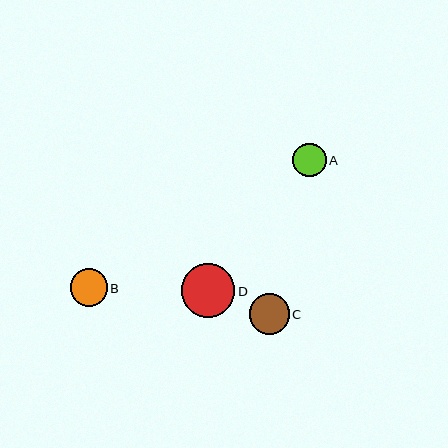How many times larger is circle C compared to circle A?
Circle C is approximately 1.2 times the size of circle A.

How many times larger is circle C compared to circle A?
Circle C is approximately 1.2 times the size of circle A.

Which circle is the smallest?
Circle A is the smallest with a size of approximately 33 pixels.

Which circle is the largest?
Circle D is the largest with a size of approximately 53 pixels.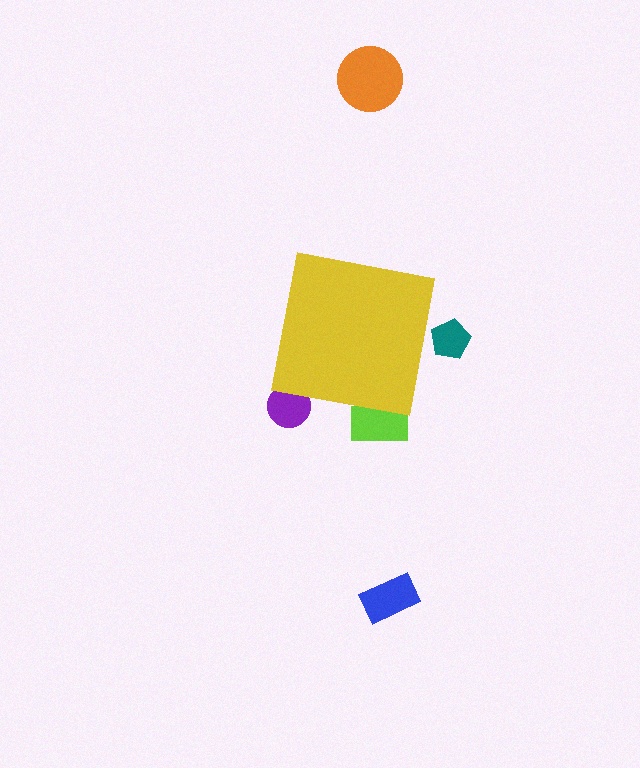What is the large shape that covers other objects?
A yellow square.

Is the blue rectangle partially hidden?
No, the blue rectangle is fully visible.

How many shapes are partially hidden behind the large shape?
3 shapes are partially hidden.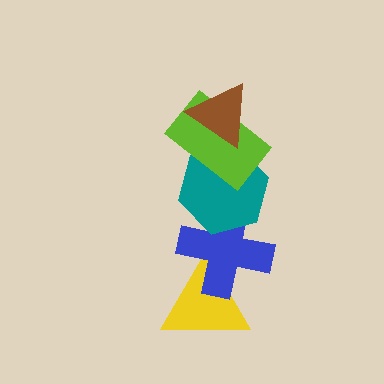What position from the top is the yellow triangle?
The yellow triangle is 5th from the top.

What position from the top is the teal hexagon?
The teal hexagon is 3rd from the top.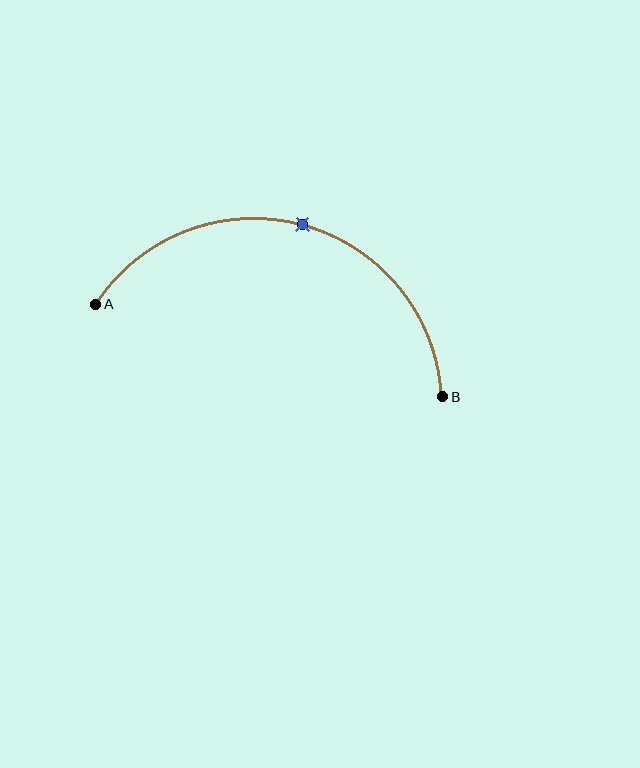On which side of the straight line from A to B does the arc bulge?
The arc bulges above the straight line connecting A and B.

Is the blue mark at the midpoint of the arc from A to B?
Yes. The blue mark lies on the arc at equal arc-length from both A and B — it is the arc midpoint.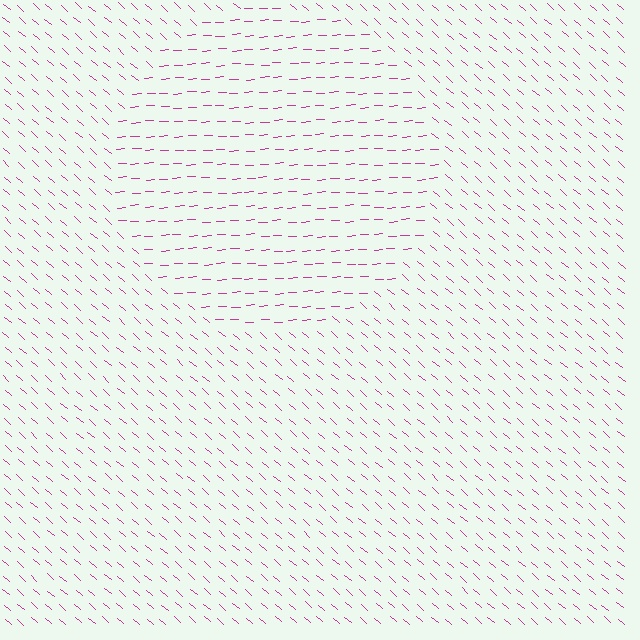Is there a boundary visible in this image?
Yes, there is a texture boundary formed by a change in line orientation.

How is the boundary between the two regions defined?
The boundary is defined purely by a change in line orientation (approximately 45 degrees difference). All lines are the same color and thickness.